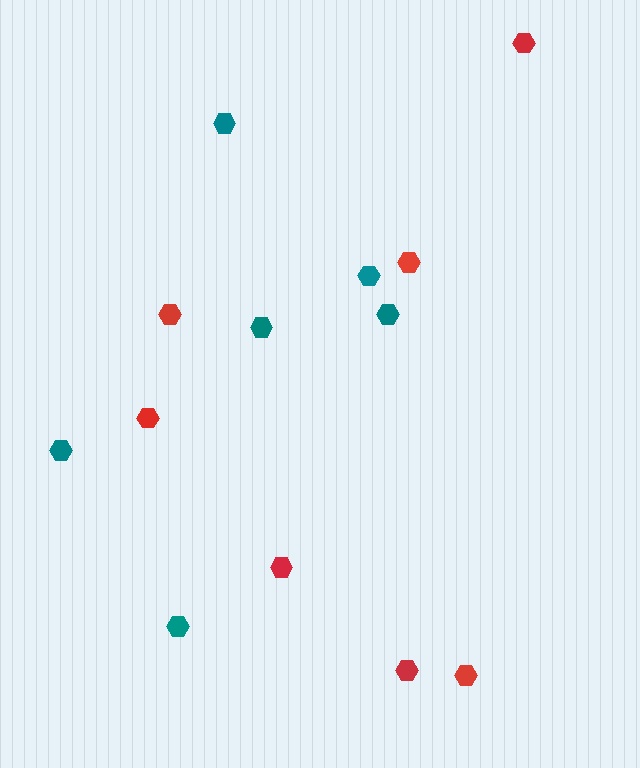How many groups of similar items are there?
There are 2 groups: one group of red hexagons (7) and one group of teal hexagons (6).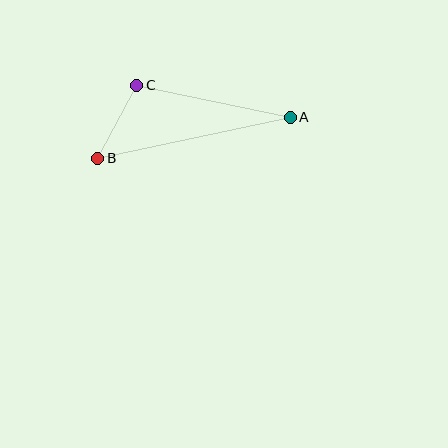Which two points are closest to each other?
Points B and C are closest to each other.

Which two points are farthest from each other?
Points A and B are farthest from each other.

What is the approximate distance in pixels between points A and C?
The distance between A and C is approximately 157 pixels.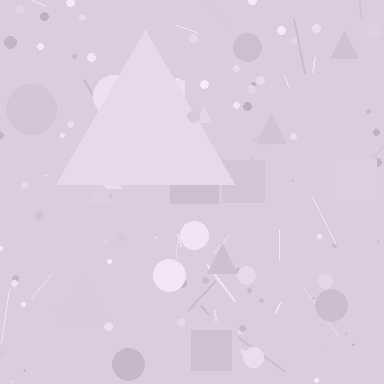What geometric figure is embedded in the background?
A triangle is embedded in the background.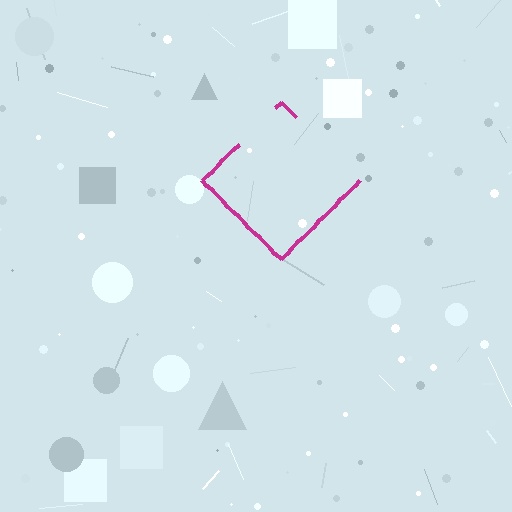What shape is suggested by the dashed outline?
The dashed outline suggests a diamond.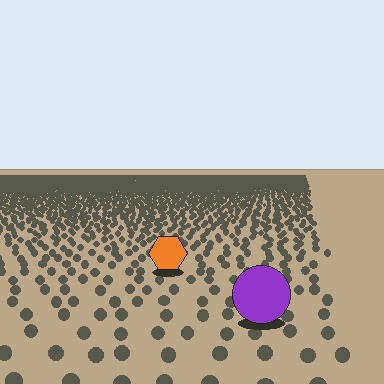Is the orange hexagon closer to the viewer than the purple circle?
No. The purple circle is closer — you can tell from the texture gradient: the ground texture is coarser near it.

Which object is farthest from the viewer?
The orange hexagon is farthest from the viewer. It appears smaller and the ground texture around it is denser.